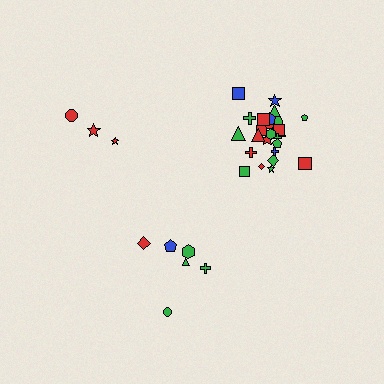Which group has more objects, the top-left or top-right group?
The top-right group.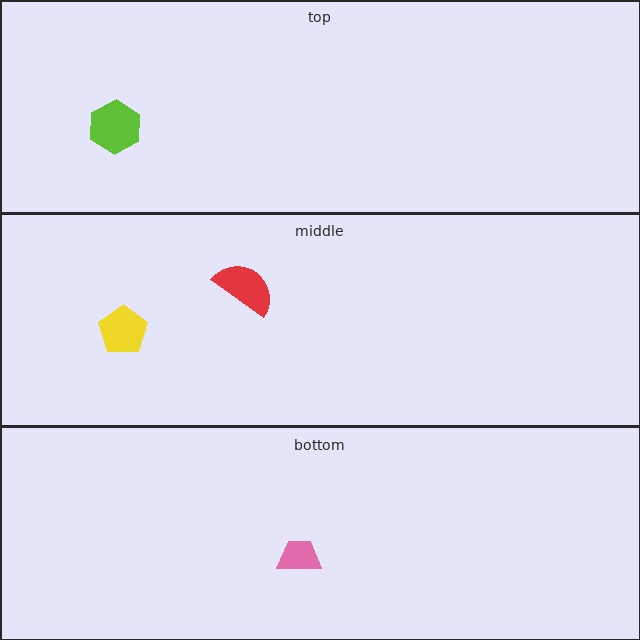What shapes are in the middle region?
The yellow pentagon, the red semicircle.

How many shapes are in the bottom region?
1.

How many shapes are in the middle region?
2.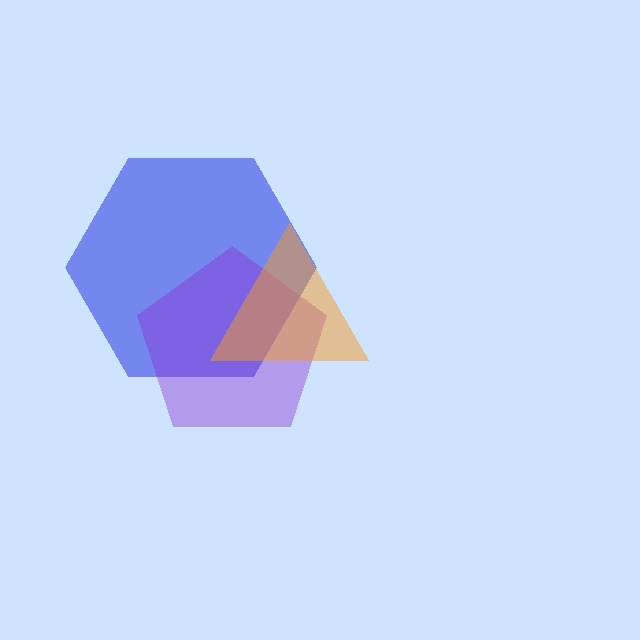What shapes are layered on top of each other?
The layered shapes are: a blue hexagon, a purple pentagon, an orange triangle.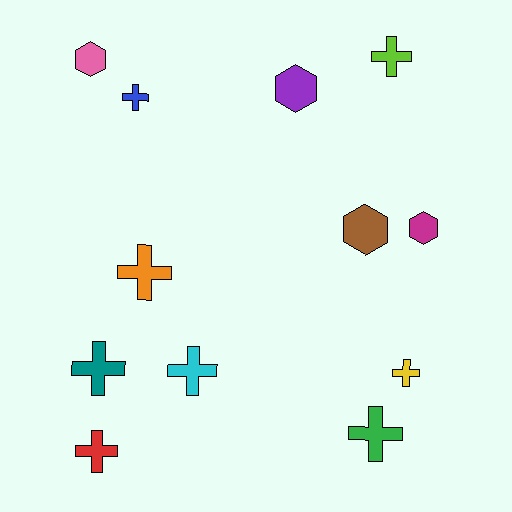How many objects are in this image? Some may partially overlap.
There are 12 objects.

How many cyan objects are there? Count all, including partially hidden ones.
There is 1 cyan object.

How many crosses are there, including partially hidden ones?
There are 8 crosses.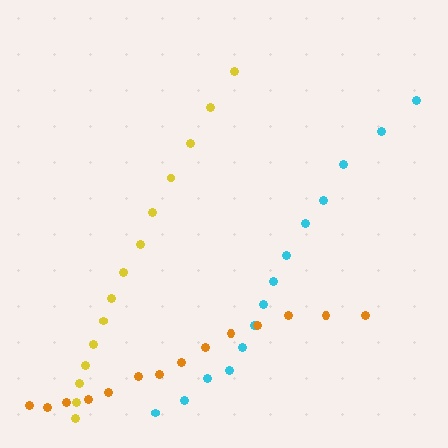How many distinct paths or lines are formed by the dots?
There are 3 distinct paths.